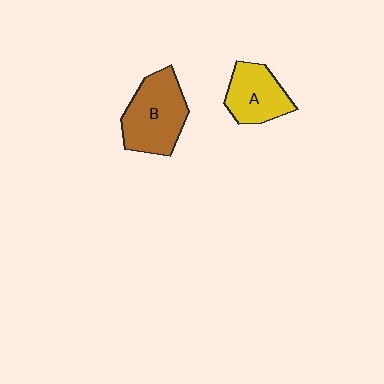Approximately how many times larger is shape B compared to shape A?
Approximately 1.4 times.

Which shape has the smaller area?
Shape A (yellow).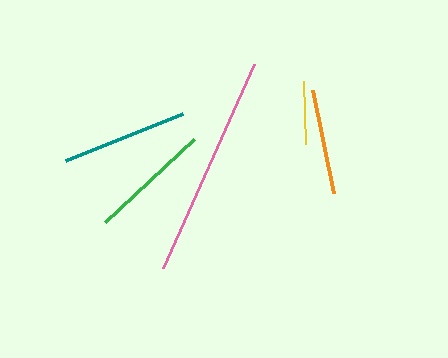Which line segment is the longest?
The pink line is the longest at approximately 224 pixels.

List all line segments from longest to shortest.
From longest to shortest: pink, teal, green, orange, yellow.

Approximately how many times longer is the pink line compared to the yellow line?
The pink line is approximately 3.6 times the length of the yellow line.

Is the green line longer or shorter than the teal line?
The teal line is longer than the green line.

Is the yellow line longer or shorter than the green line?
The green line is longer than the yellow line.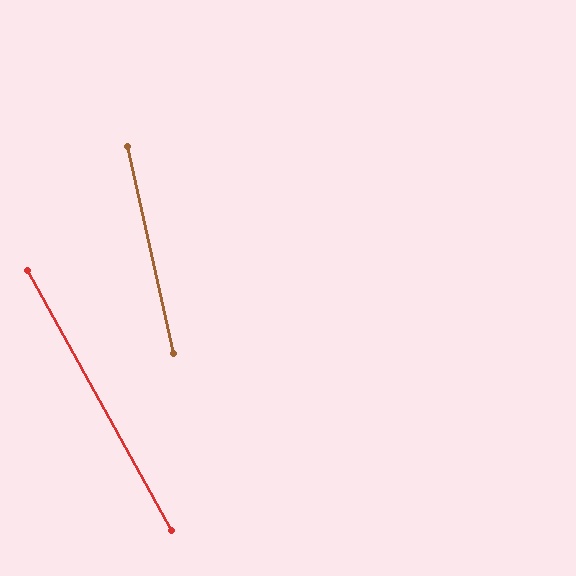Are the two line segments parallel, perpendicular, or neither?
Neither parallel nor perpendicular — they differ by about 17°.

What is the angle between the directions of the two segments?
Approximately 17 degrees.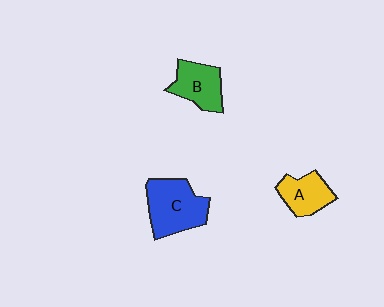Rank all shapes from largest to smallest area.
From largest to smallest: C (blue), B (green), A (yellow).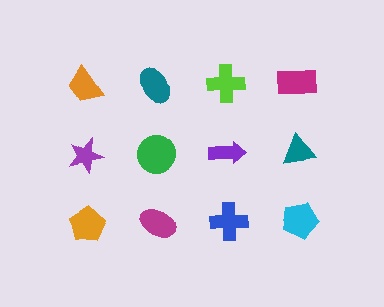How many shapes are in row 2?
4 shapes.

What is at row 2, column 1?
A purple star.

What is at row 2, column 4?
A teal triangle.